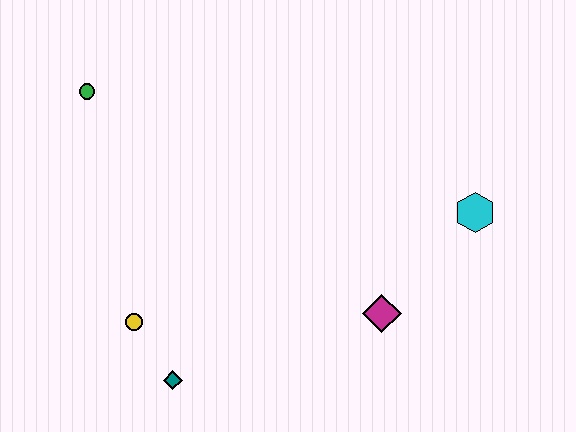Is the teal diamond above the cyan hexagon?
No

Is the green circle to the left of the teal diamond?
Yes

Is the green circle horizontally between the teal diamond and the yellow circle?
No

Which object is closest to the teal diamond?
The yellow circle is closest to the teal diamond.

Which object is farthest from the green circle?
The cyan hexagon is farthest from the green circle.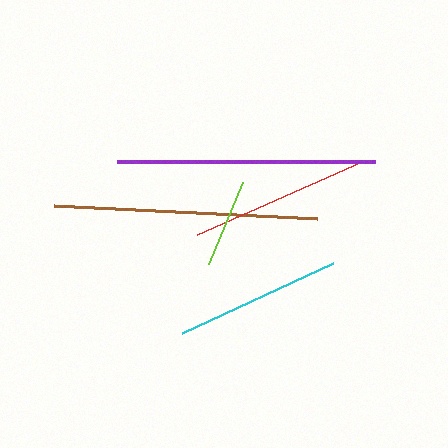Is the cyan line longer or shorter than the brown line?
The brown line is longer than the cyan line.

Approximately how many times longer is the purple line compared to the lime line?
The purple line is approximately 2.9 times the length of the lime line.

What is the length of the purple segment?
The purple segment is approximately 258 pixels long.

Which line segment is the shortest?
The lime line is the shortest at approximately 89 pixels.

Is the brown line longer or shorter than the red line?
The brown line is longer than the red line.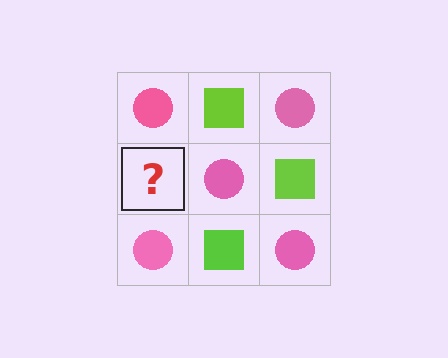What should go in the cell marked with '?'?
The missing cell should contain a lime square.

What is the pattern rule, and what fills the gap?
The rule is that it alternates pink circle and lime square in a checkerboard pattern. The gap should be filled with a lime square.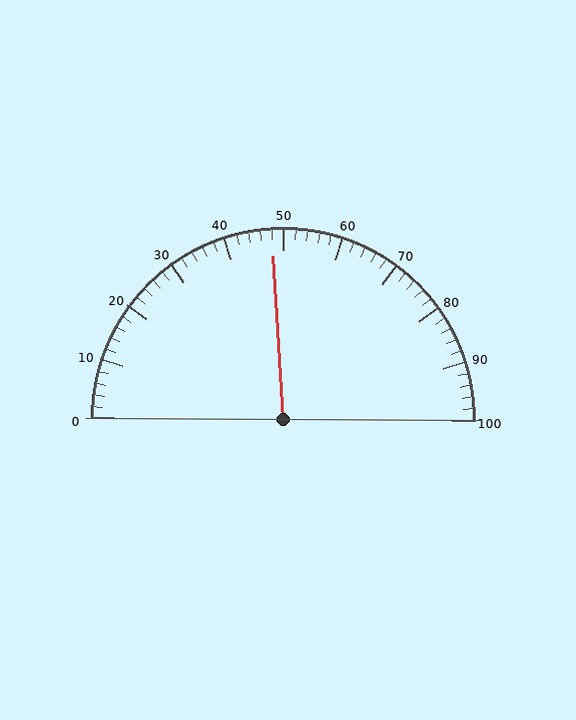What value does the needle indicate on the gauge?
The needle indicates approximately 48.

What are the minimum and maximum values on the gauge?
The gauge ranges from 0 to 100.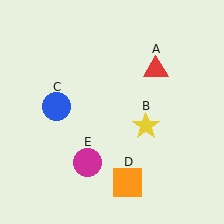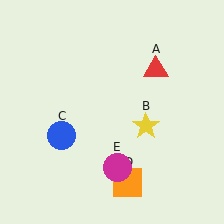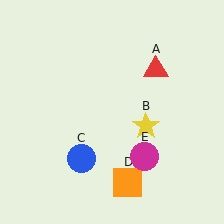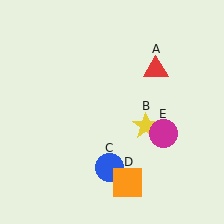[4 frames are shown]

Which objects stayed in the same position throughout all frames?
Red triangle (object A) and yellow star (object B) and orange square (object D) remained stationary.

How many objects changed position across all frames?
2 objects changed position: blue circle (object C), magenta circle (object E).